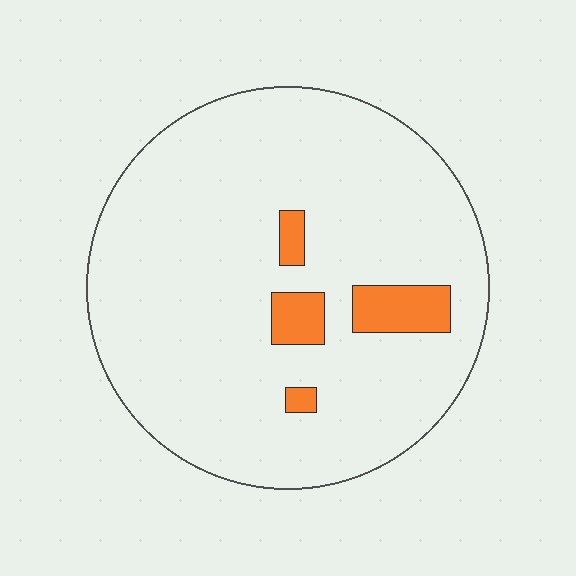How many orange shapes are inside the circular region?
4.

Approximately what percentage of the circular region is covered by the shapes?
Approximately 10%.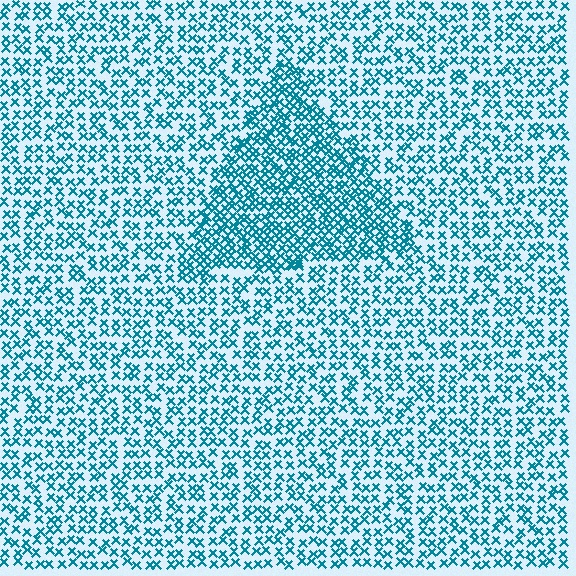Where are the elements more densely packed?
The elements are more densely packed inside the triangle boundary.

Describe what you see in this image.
The image contains small teal elements arranged at two different densities. A triangle-shaped region is visible where the elements are more densely packed than the surrounding area.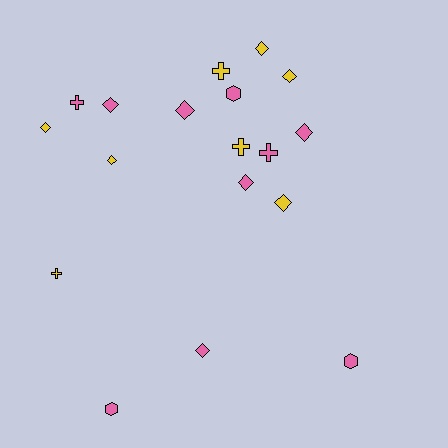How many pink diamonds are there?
There are 5 pink diamonds.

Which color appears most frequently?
Pink, with 10 objects.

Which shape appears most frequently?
Diamond, with 10 objects.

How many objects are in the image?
There are 18 objects.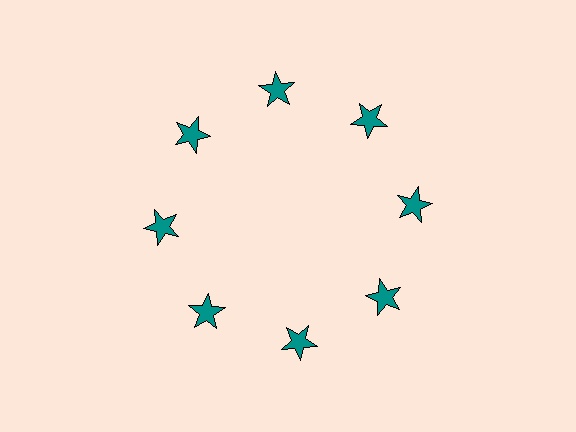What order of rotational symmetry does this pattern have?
This pattern has 8-fold rotational symmetry.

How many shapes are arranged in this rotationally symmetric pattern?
There are 8 shapes, arranged in 8 groups of 1.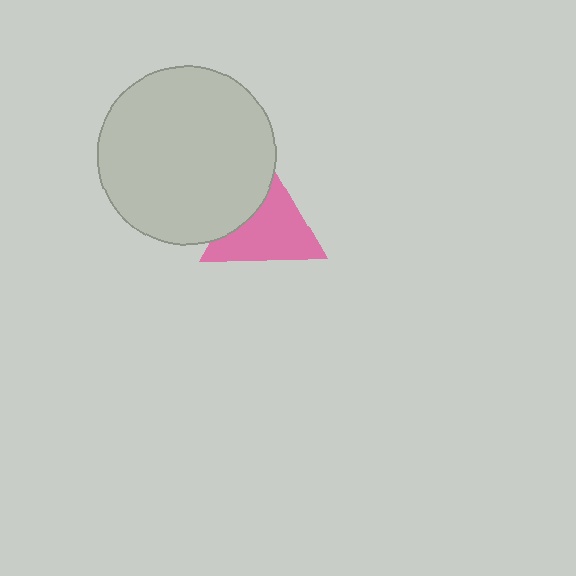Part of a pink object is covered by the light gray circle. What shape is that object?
It is a triangle.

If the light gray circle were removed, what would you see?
You would see the complete pink triangle.